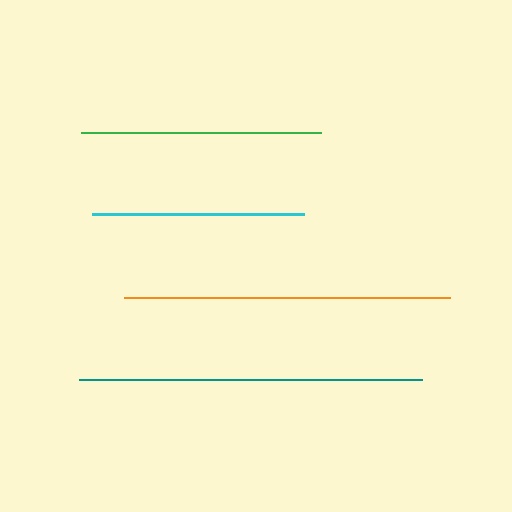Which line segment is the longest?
The teal line is the longest at approximately 343 pixels.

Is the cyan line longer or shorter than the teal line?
The teal line is longer than the cyan line.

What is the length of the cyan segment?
The cyan segment is approximately 212 pixels long.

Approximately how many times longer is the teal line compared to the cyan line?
The teal line is approximately 1.6 times the length of the cyan line.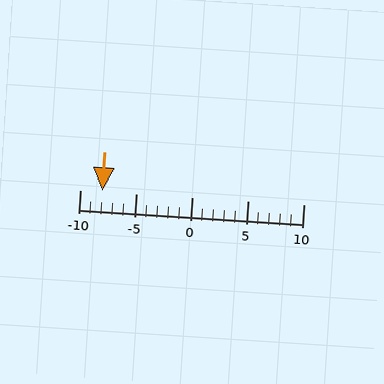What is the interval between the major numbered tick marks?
The major tick marks are spaced 5 units apart.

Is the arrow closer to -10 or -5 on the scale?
The arrow is closer to -10.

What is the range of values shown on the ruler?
The ruler shows values from -10 to 10.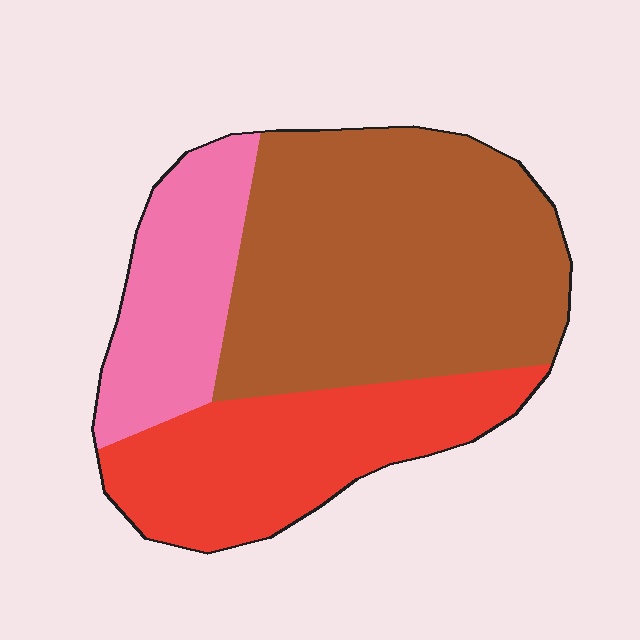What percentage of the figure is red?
Red takes up between a quarter and a half of the figure.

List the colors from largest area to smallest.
From largest to smallest: brown, red, pink.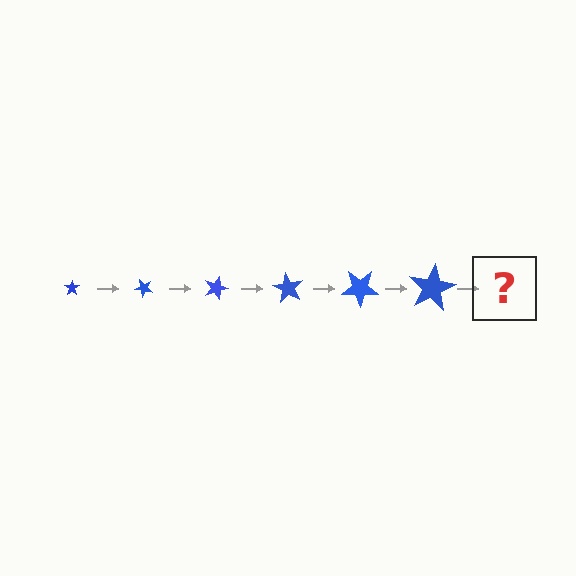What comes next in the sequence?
The next element should be a star, larger than the previous one and rotated 270 degrees from the start.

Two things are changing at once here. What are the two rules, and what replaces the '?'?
The two rules are that the star grows larger each step and it rotates 45 degrees each step. The '?' should be a star, larger than the previous one and rotated 270 degrees from the start.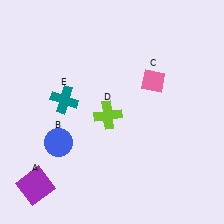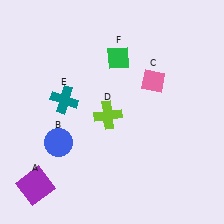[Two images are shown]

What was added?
A green diamond (F) was added in Image 2.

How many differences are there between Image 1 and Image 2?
There is 1 difference between the two images.